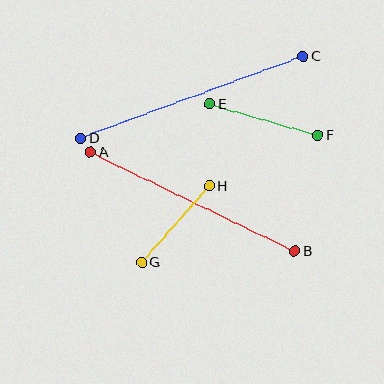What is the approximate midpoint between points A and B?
The midpoint is at approximately (193, 202) pixels.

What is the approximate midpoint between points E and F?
The midpoint is at approximately (264, 120) pixels.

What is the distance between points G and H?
The distance is approximately 102 pixels.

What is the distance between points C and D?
The distance is approximately 237 pixels.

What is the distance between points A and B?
The distance is approximately 227 pixels.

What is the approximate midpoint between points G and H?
The midpoint is at approximately (176, 224) pixels.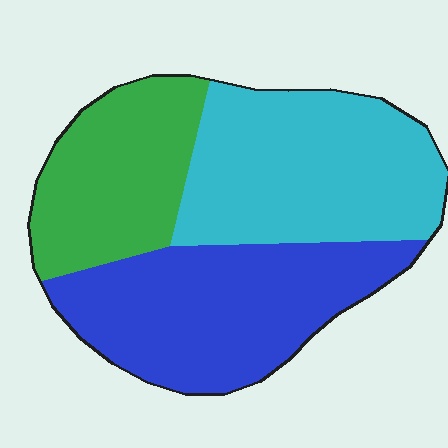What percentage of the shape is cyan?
Cyan covers about 35% of the shape.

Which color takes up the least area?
Green, at roughly 25%.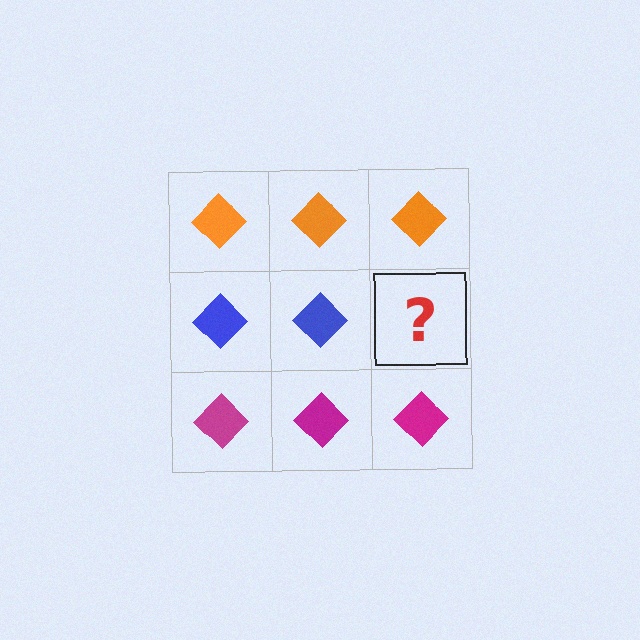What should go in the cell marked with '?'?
The missing cell should contain a blue diamond.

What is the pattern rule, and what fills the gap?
The rule is that each row has a consistent color. The gap should be filled with a blue diamond.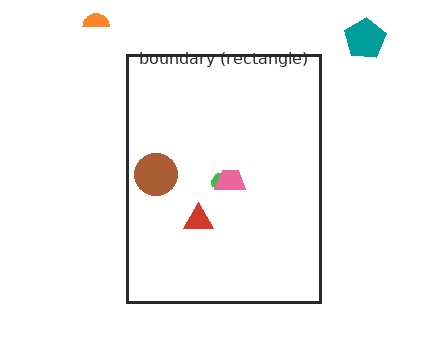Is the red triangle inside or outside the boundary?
Inside.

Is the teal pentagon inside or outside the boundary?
Outside.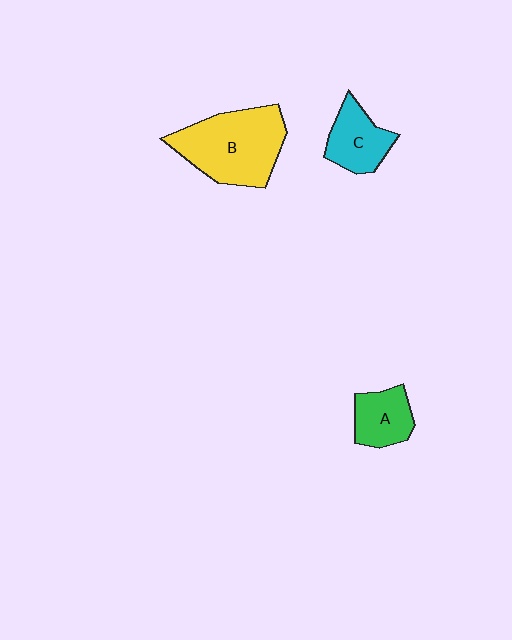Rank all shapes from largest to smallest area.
From largest to smallest: B (yellow), C (cyan), A (green).